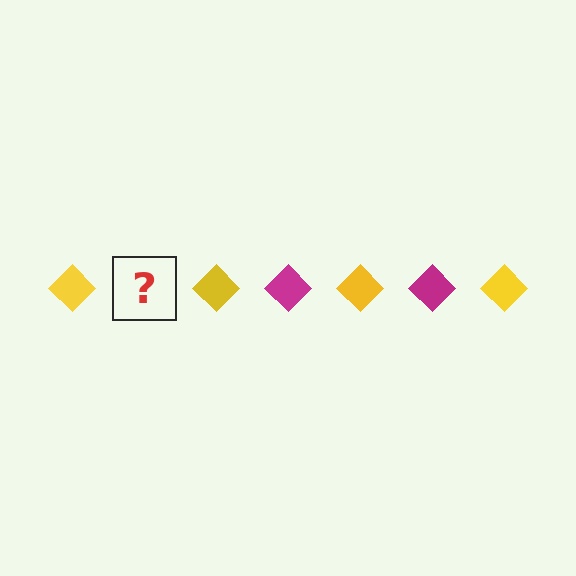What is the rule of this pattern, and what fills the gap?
The rule is that the pattern cycles through yellow, magenta diamonds. The gap should be filled with a magenta diamond.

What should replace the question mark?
The question mark should be replaced with a magenta diamond.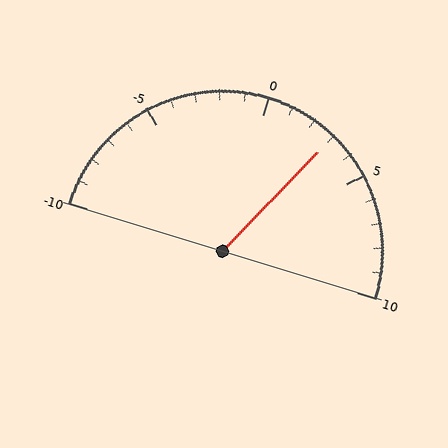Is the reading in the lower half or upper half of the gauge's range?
The reading is in the upper half of the range (-10 to 10).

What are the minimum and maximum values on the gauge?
The gauge ranges from -10 to 10.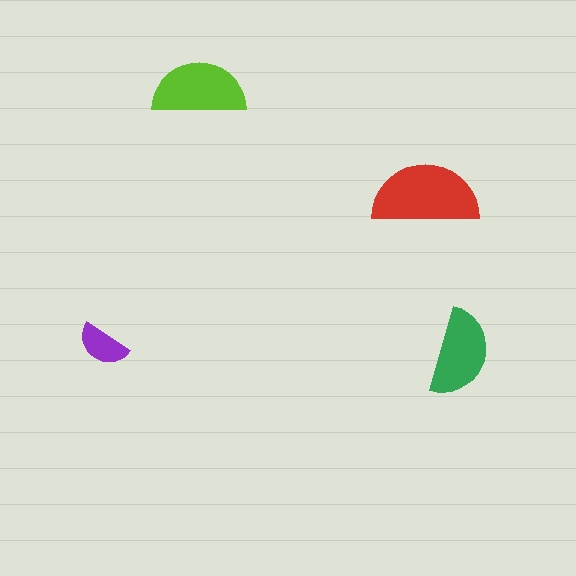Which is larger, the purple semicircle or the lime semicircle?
The lime one.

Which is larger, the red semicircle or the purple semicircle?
The red one.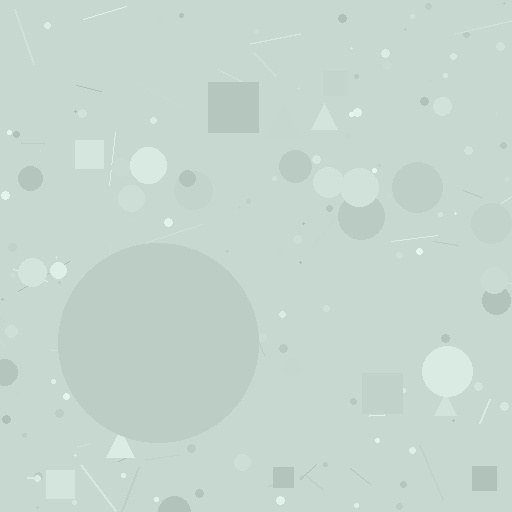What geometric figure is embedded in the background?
A circle is embedded in the background.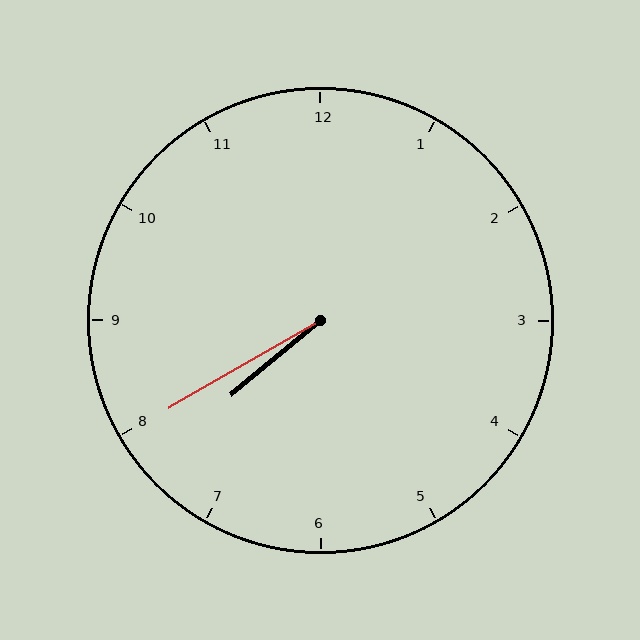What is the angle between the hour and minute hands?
Approximately 10 degrees.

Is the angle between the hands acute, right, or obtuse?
It is acute.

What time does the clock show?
7:40.